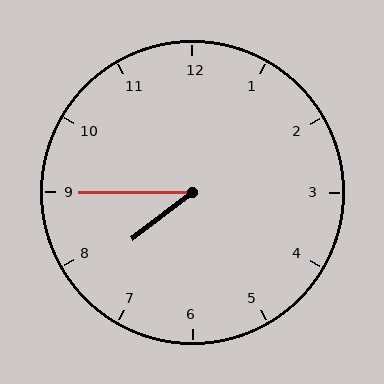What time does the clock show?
7:45.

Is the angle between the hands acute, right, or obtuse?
It is acute.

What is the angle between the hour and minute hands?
Approximately 38 degrees.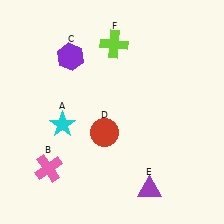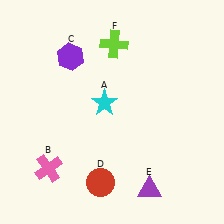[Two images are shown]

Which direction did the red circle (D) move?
The red circle (D) moved down.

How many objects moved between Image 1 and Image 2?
2 objects moved between the two images.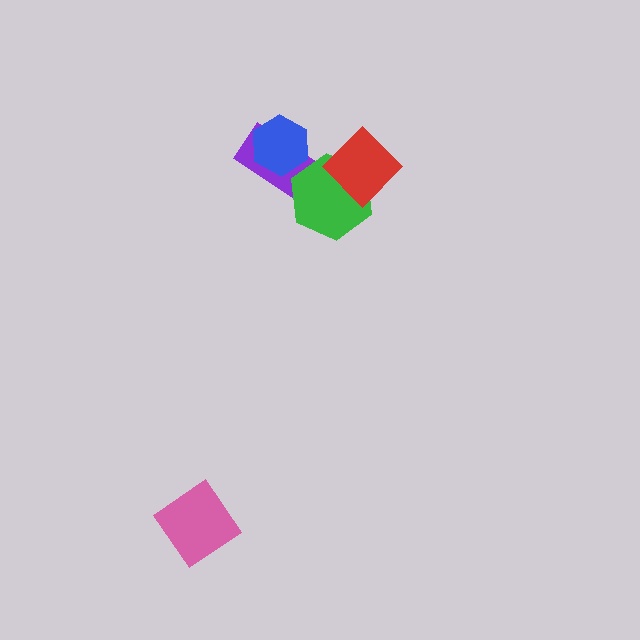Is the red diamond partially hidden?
No, no other shape covers it.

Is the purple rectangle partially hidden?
Yes, it is partially covered by another shape.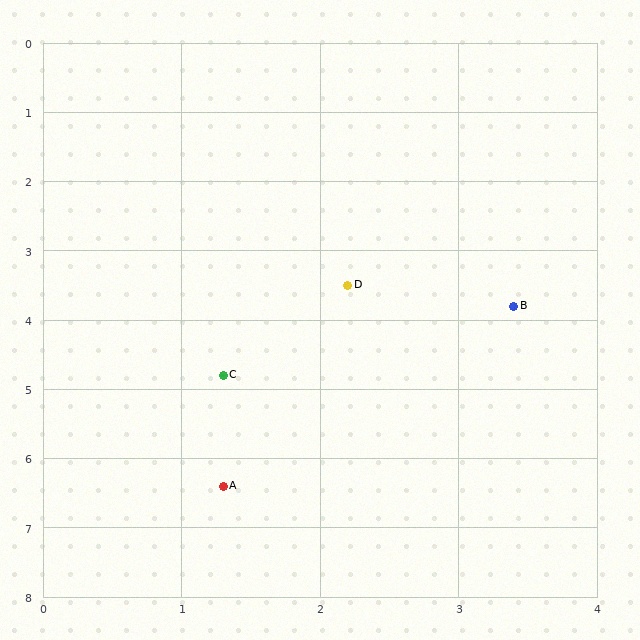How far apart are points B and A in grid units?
Points B and A are about 3.3 grid units apart.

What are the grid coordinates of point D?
Point D is at approximately (2.2, 3.5).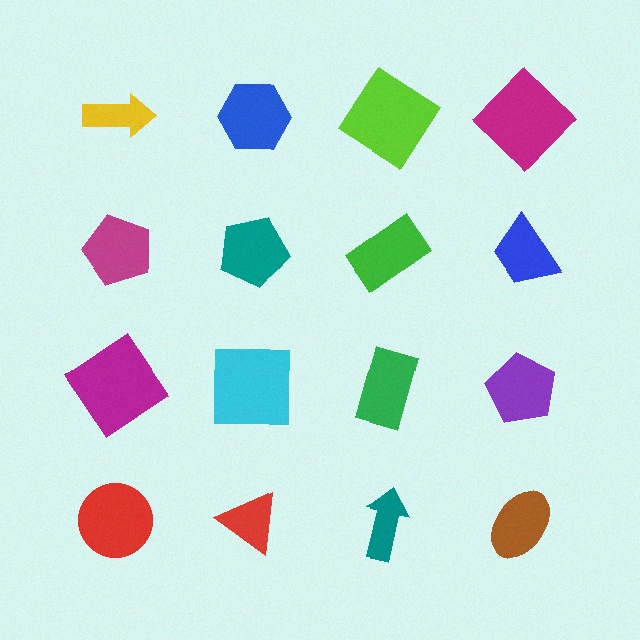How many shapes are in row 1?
4 shapes.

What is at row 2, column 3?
A green rectangle.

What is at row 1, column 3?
A lime diamond.